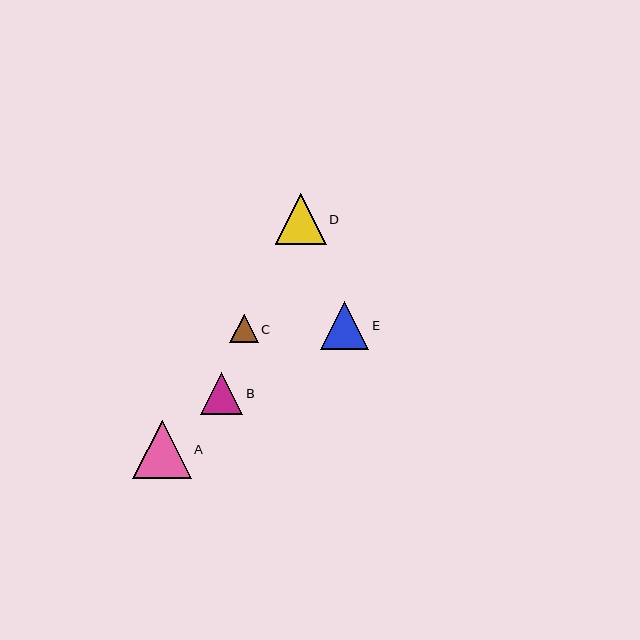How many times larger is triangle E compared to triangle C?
Triangle E is approximately 1.7 times the size of triangle C.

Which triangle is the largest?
Triangle A is the largest with a size of approximately 58 pixels.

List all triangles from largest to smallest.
From largest to smallest: A, D, E, B, C.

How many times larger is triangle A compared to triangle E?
Triangle A is approximately 1.2 times the size of triangle E.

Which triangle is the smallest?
Triangle C is the smallest with a size of approximately 28 pixels.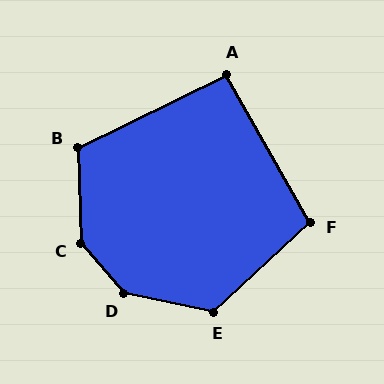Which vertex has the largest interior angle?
D, at approximately 142 degrees.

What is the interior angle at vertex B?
Approximately 115 degrees (obtuse).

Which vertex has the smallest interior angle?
A, at approximately 93 degrees.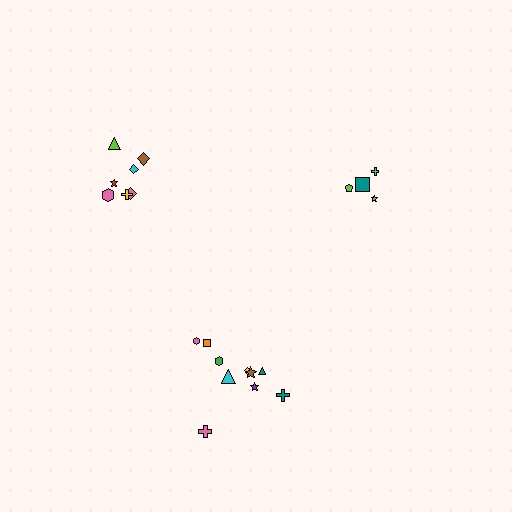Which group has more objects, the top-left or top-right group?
The top-left group.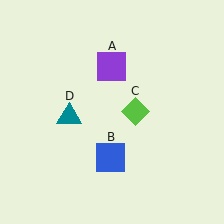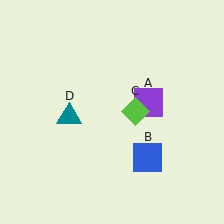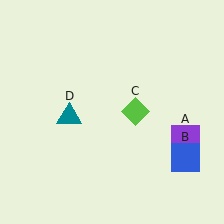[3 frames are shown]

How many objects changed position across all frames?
2 objects changed position: purple square (object A), blue square (object B).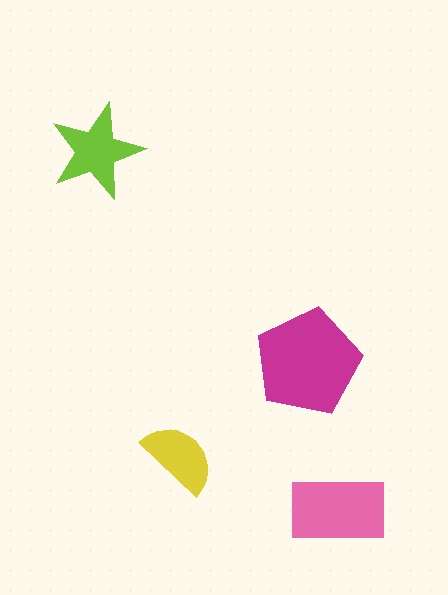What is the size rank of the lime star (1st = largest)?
3rd.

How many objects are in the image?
There are 4 objects in the image.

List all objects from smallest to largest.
The yellow semicircle, the lime star, the pink rectangle, the magenta pentagon.